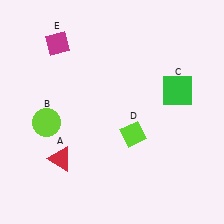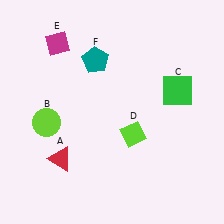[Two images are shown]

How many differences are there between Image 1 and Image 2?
There is 1 difference between the two images.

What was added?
A teal pentagon (F) was added in Image 2.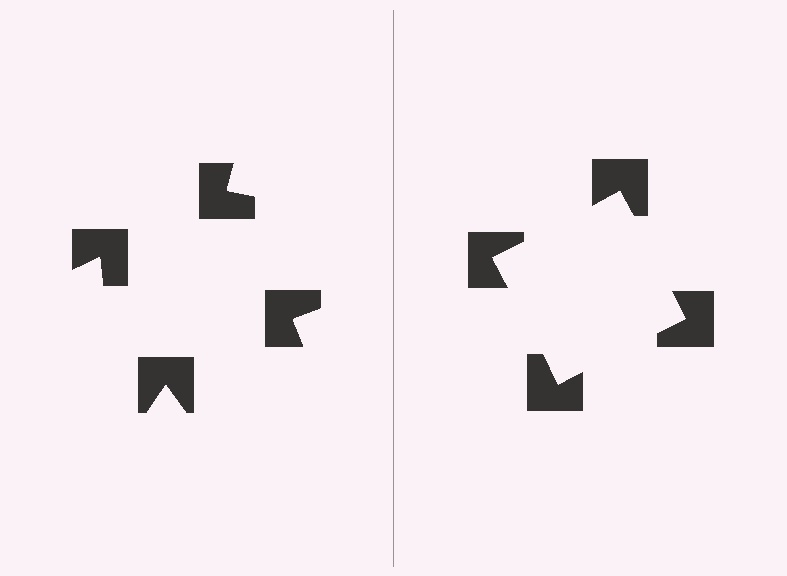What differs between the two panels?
The notched squares are positioned identically on both sides; only the wedge orientations differ. On the right they align to a square; on the left they are misaligned.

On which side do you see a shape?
An illusory square appears on the right side. On the left side the wedge cuts are rotated, so no coherent shape forms.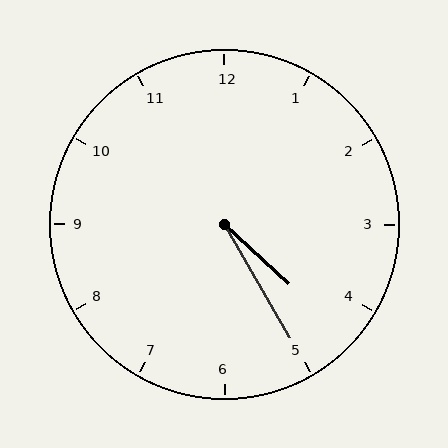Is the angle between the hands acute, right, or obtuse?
It is acute.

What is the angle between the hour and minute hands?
Approximately 18 degrees.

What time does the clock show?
4:25.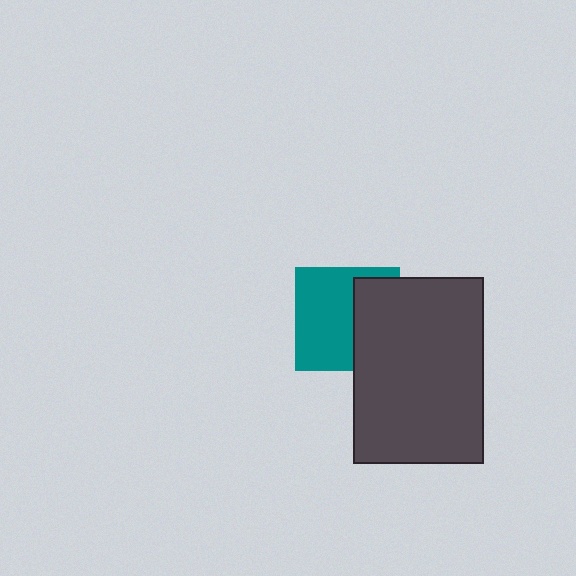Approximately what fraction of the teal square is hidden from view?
Roughly 40% of the teal square is hidden behind the dark gray rectangle.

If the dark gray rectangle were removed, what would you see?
You would see the complete teal square.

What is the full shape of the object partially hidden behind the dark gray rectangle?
The partially hidden object is a teal square.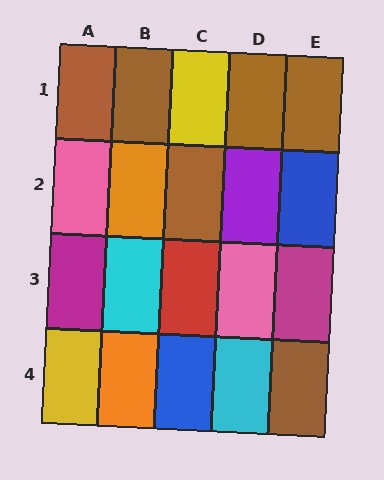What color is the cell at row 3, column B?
Cyan.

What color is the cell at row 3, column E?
Magenta.